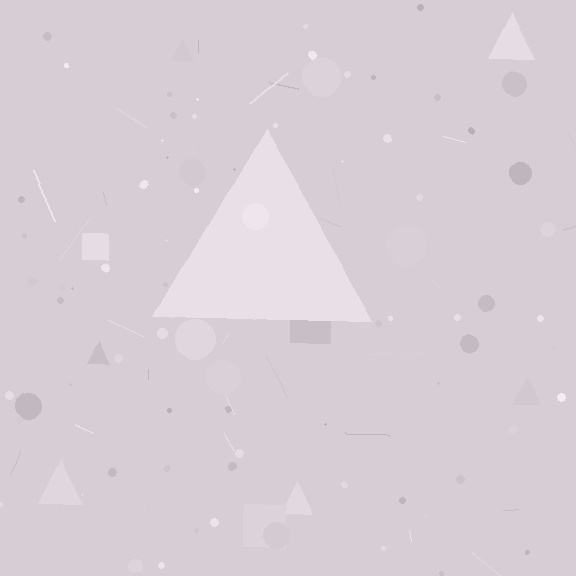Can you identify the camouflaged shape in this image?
The camouflaged shape is a triangle.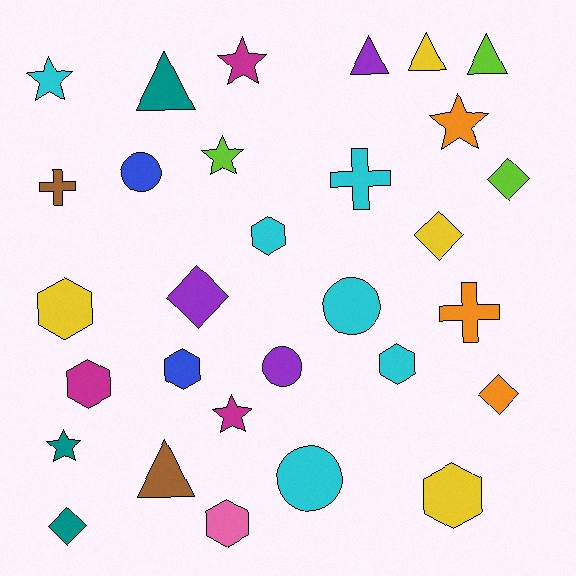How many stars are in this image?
There are 6 stars.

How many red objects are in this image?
There are no red objects.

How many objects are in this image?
There are 30 objects.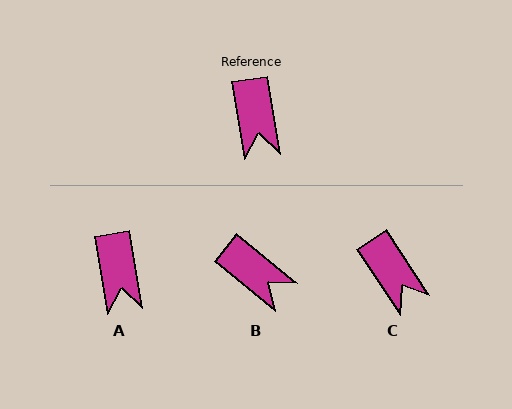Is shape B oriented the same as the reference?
No, it is off by about 42 degrees.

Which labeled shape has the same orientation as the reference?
A.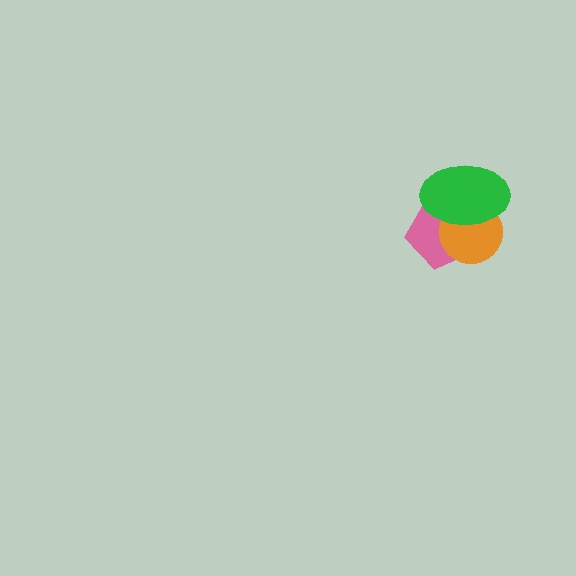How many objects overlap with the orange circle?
2 objects overlap with the orange circle.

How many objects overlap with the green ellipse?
2 objects overlap with the green ellipse.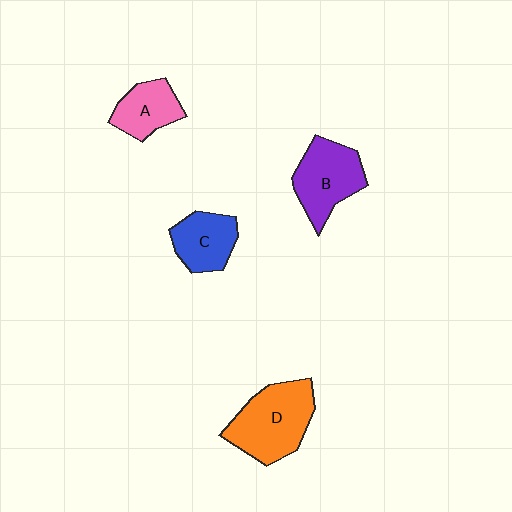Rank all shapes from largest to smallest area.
From largest to smallest: D (orange), B (purple), C (blue), A (pink).